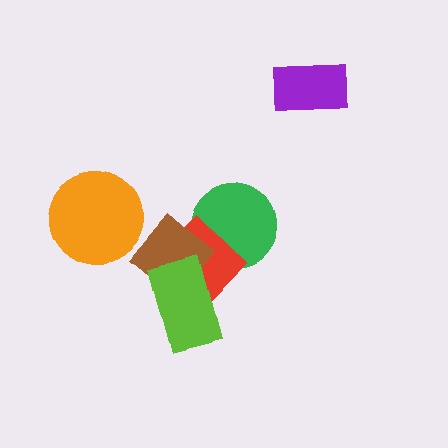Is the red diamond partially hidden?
Yes, it is partially covered by another shape.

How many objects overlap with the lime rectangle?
2 objects overlap with the lime rectangle.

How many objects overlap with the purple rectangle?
0 objects overlap with the purple rectangle.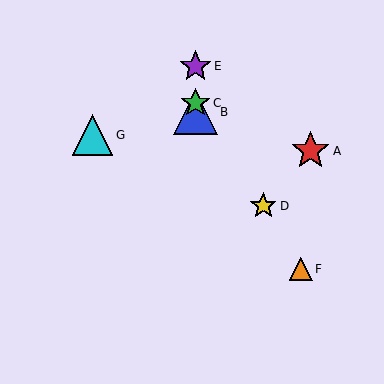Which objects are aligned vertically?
Objects B, C, E are aligned vertically.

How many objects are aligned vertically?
3 objects (B, C, E) are aligned vertically.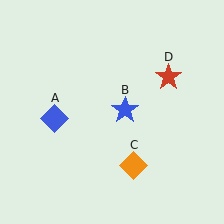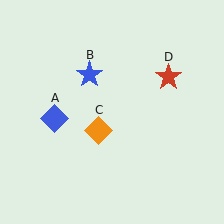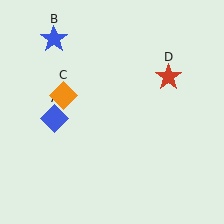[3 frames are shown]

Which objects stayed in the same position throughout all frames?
Blue diamond (object A) and red star (object D) remained stationary.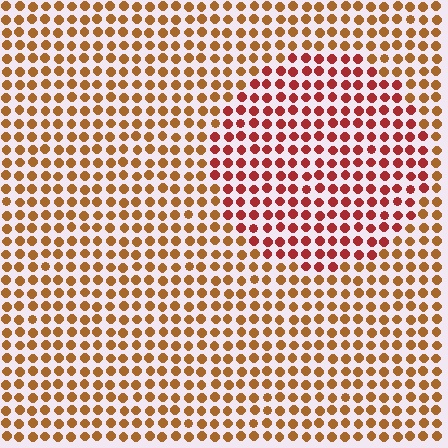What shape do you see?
I see a circle.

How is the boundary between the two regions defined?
The boundary is defined purely by a slight shift in hue (about 33 degrees). Spacing, size, and orientation are identical on both sides.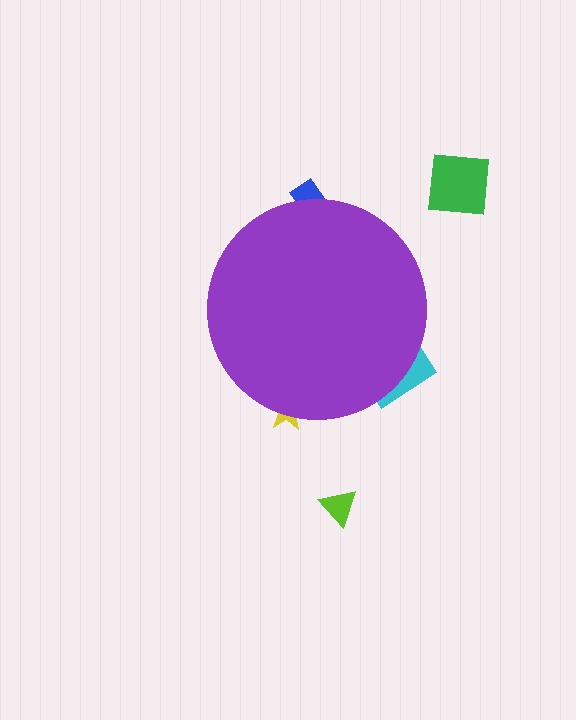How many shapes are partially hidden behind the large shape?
3 shapes are partially hidden.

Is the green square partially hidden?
No, the green square is fully visible.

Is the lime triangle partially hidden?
No, the lime triangle is fully visible.